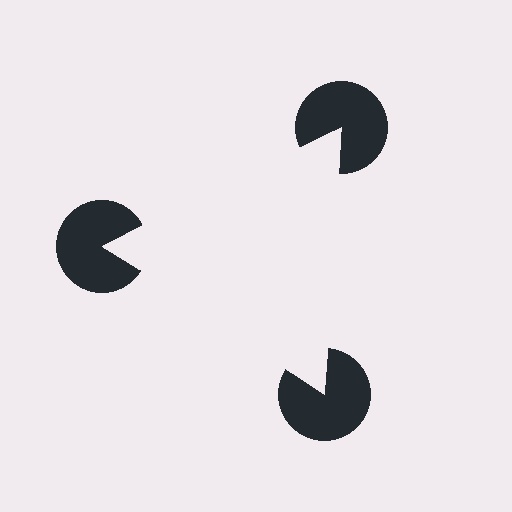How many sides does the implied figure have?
3 sides.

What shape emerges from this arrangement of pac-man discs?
An illusory triangle — its edges are inferred from the aligned wedge cuts in the pac-man discs, not physically drawn.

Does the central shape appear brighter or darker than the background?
It typically appears slightly brighter than the background, even though no actual brightness change is drawn.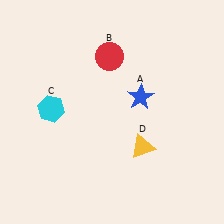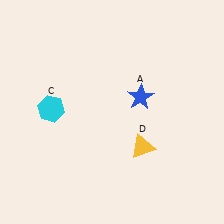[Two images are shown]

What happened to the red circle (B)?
The red circle (B) was removed in Image 2. It was in the top-left area of Image 1.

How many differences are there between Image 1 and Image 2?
There is 1 difference between the two images.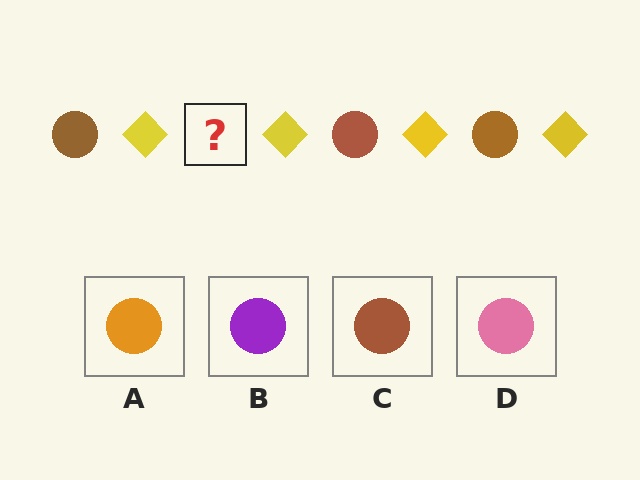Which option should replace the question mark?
Option C.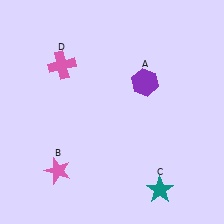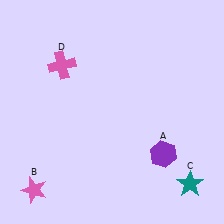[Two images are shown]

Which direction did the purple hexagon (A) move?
The purple hexagon (A) moved down.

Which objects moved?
The objects that moved are: the purple hexagon (A), the pink star (B), the teal star (C).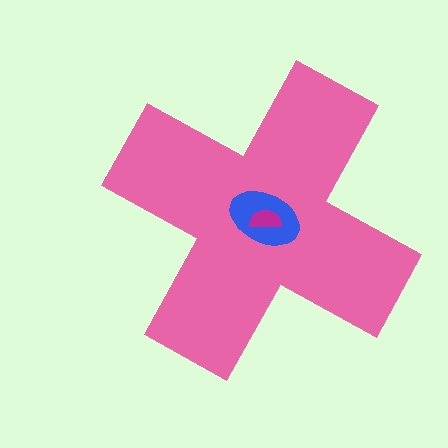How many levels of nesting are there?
3.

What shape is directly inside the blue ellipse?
The magenta semicircle.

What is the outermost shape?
The pink cross.